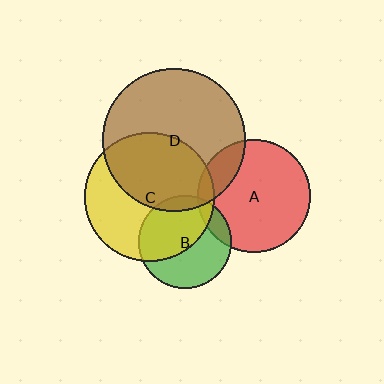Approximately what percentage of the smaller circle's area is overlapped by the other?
Approximately 50%.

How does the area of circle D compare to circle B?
Approximately 2.4 times.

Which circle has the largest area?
Circle D (brown).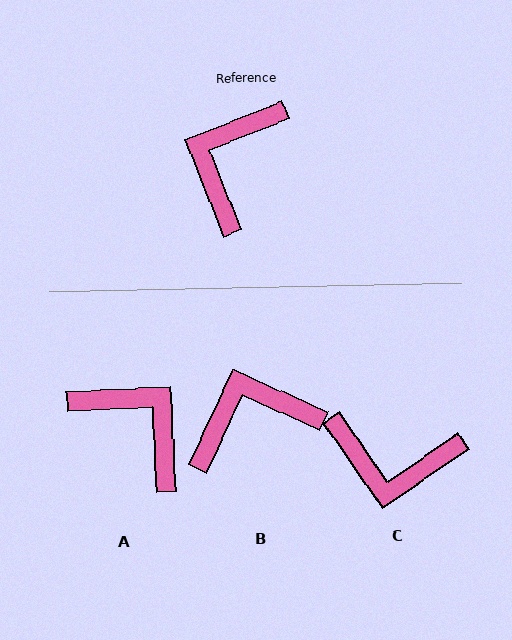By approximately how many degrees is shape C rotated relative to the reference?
Approximately 103 degrees counter-clockwise.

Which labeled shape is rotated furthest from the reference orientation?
A, about 109 degrees away.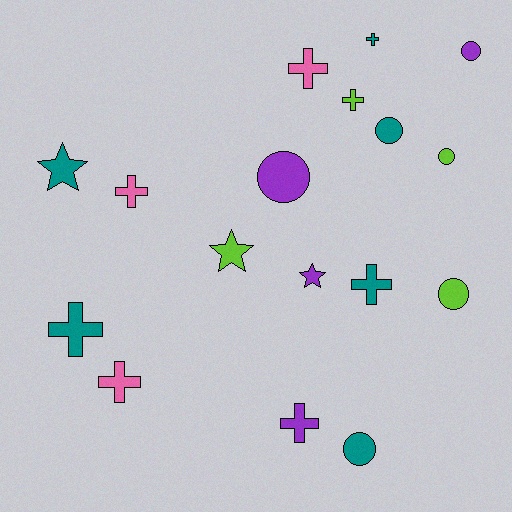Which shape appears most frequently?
Cross, with 8 objects.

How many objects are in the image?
There are 17 objects.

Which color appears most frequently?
Teal, with 6 objects.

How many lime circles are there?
There are 2 lime circles.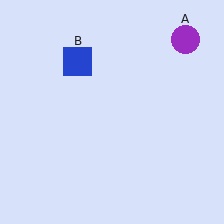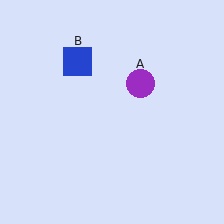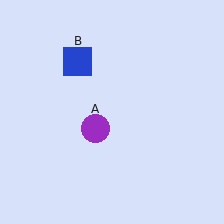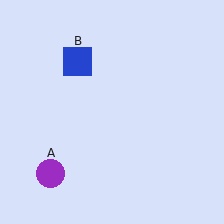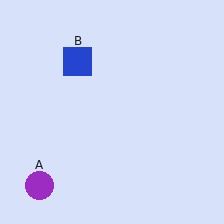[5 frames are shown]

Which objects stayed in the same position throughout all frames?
Blue square (object B) remained stationary.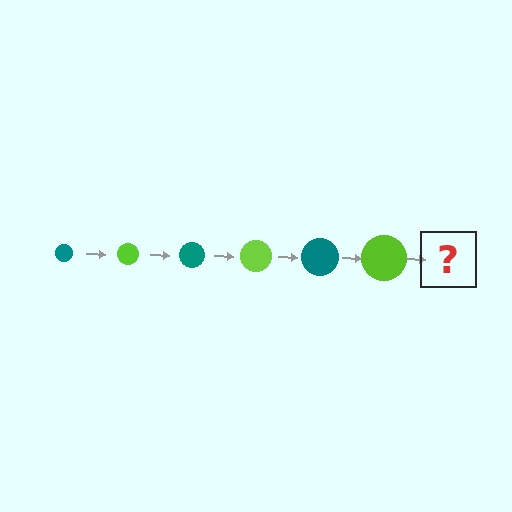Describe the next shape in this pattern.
It should be a teal circle, larger than the previous one.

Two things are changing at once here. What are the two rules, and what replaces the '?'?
The two rules are that the circle grows larger each step and the color cycles through teal and lime. The '?' should be a teal circle, larger than the previous one.